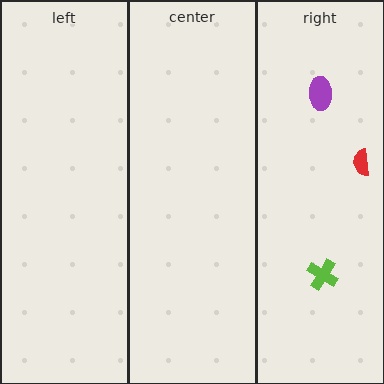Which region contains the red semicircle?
The right region.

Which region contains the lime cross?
The right region.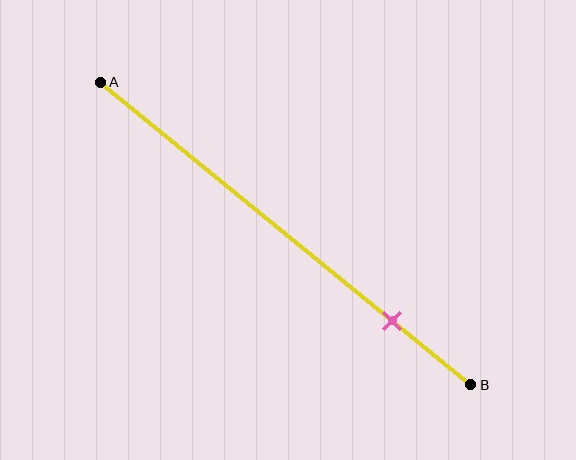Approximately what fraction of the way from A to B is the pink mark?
The pink mark is approximately 80% of the way from A to B.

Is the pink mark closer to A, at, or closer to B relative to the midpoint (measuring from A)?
The pink mark is closer to point B than the midpoint of segment AB.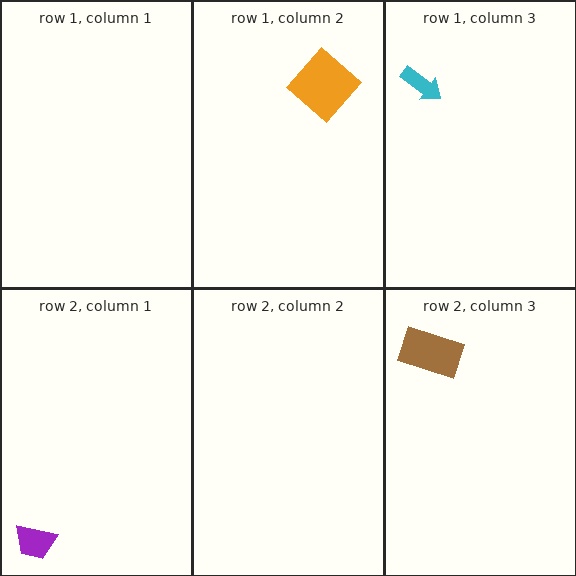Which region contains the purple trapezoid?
The row 2, column 1 region.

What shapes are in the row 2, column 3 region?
The brown rectangle.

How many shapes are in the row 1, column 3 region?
1.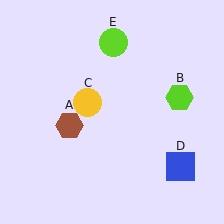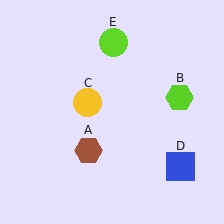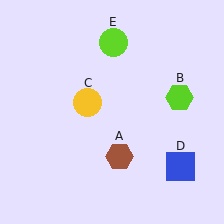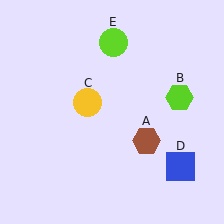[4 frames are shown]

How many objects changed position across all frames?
1 object changed position: brown hexagon (object A).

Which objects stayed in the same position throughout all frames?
Lime hexagon (object B) and yellow circle (object C) and blue square (object D) and lime circle (object E) remained stationary.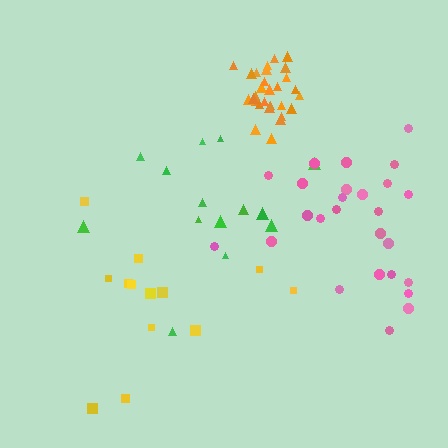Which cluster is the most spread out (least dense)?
Yellow.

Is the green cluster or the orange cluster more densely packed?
Orange.